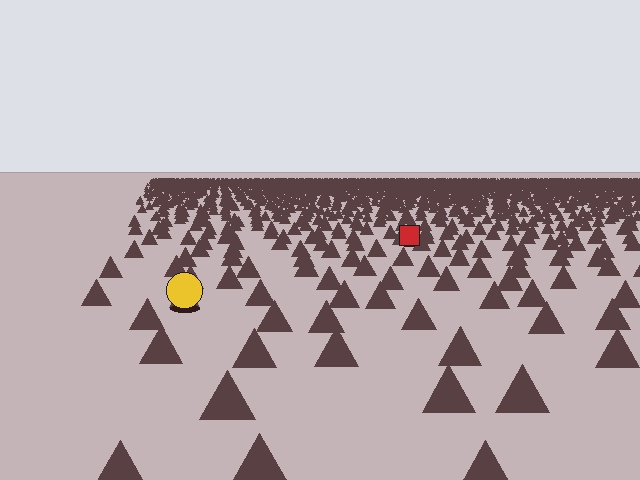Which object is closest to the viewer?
The yellow circle is closest. The texture marks near it are larger and more spread out.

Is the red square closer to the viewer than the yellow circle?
No. The yellow circle is closer — you can tell from the texture gradient: the ground texture is coarser near it.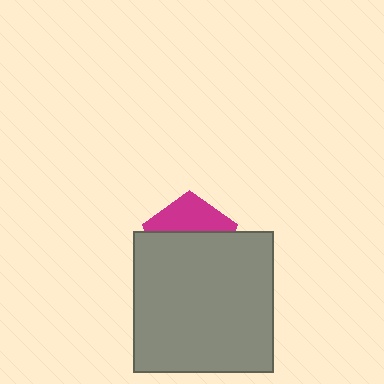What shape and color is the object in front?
The object in front is a gray square.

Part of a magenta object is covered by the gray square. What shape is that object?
It is a pentagon.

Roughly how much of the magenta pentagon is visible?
A small part of it is visible (roughly 38%).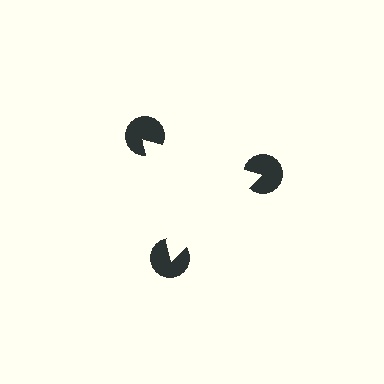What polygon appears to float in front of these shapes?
An illusory triangle — its edges are inferred from the aligned wedge cuts in the pac-man discs, not physically drawn.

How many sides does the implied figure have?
3 sides.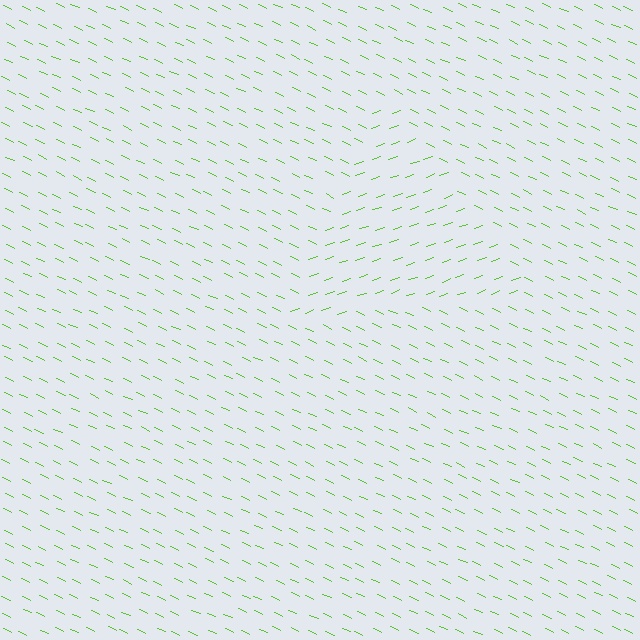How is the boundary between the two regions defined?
The boundary is defined purely by a change in line orientation (approximately 45 degrees difference). All lines are the same color and thickness.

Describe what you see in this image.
The image is filled with small lime line segments. A triangle region in the image has lines oriented differently from the surrounding lines, creating a visible texture boundary.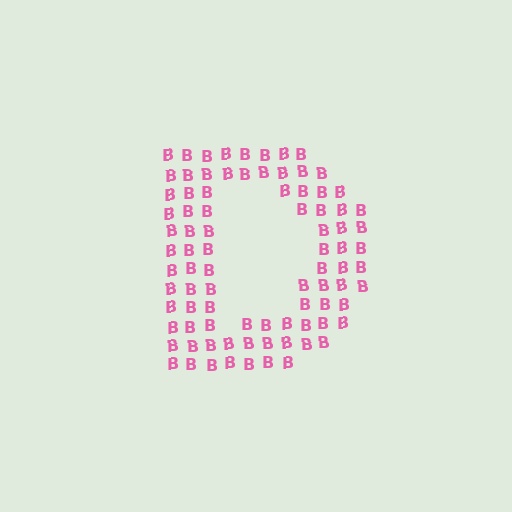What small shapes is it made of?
It is made of small letter B's.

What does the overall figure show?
The overall figure shows the letter D.